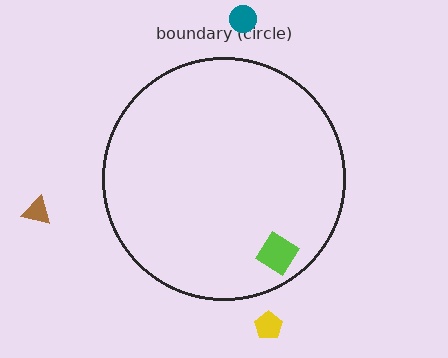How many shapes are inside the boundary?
1 inside, 3 outside.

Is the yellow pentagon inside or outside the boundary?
Outside.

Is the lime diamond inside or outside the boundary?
Inside.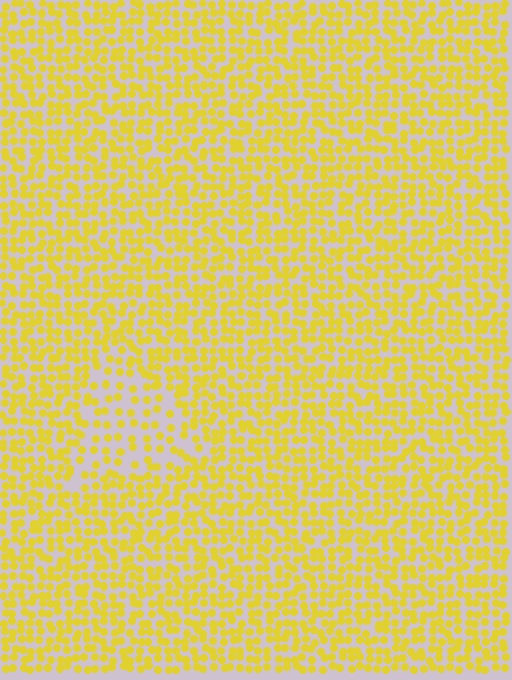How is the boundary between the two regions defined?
The boundary is defined by a change in element density (approximately 1.9x ratio). All elements are the same color, size, and shape.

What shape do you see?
I see a triangle.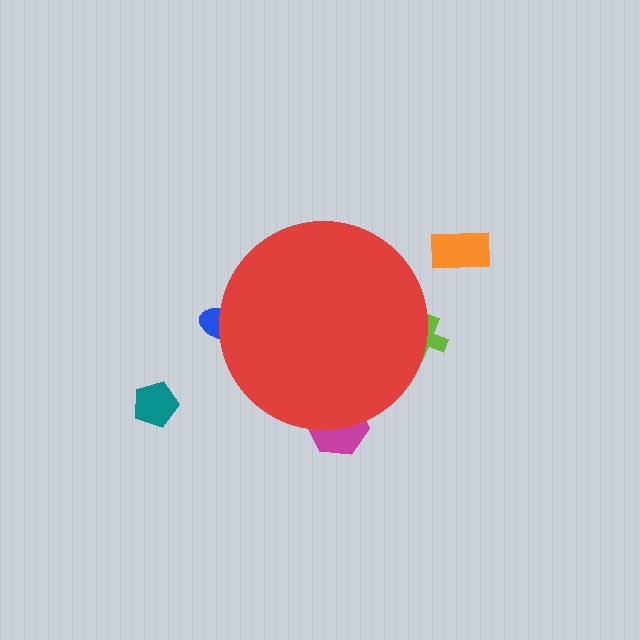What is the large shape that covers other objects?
A red circle.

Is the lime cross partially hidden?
Yes, the lime cross is partially hidden behind the red circle.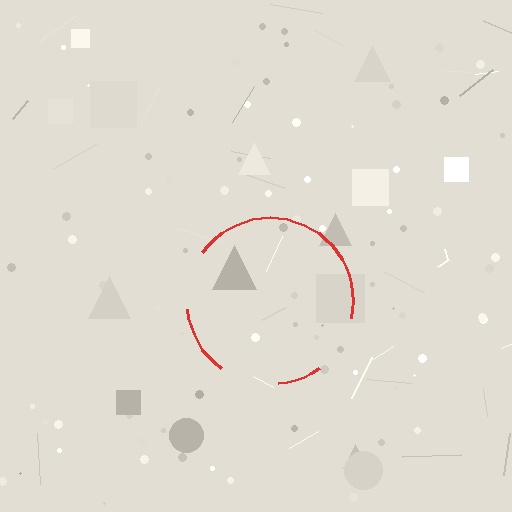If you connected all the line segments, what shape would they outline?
They would outline a circle.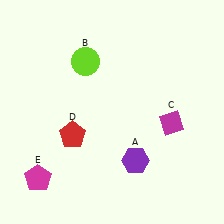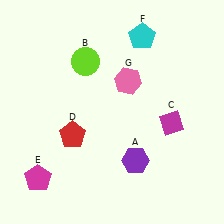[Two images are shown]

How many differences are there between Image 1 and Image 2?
There are 2 differences between the two images.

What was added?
A cyan pentagon (F), a pink hexagon (G) were added in Image 2.